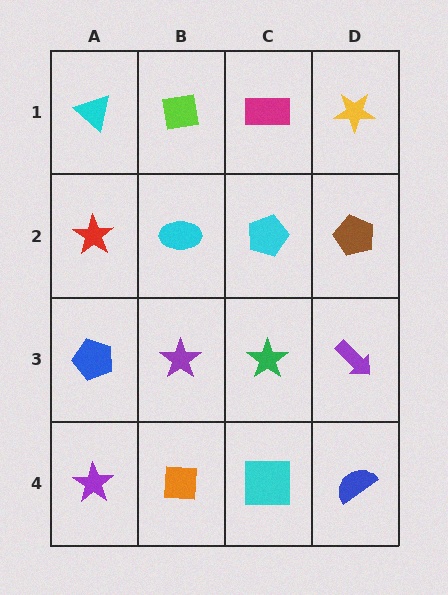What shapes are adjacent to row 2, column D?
A yellow star (row 1, column D), a purple arrow (row 3, column D), a cyan pentagon (row 2, column C).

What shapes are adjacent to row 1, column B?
A cyan ellipse (row 2, column B), a cyan triangle (row 1, column A), a magenta rectangle (row 1, column C).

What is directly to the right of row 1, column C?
A yellow star.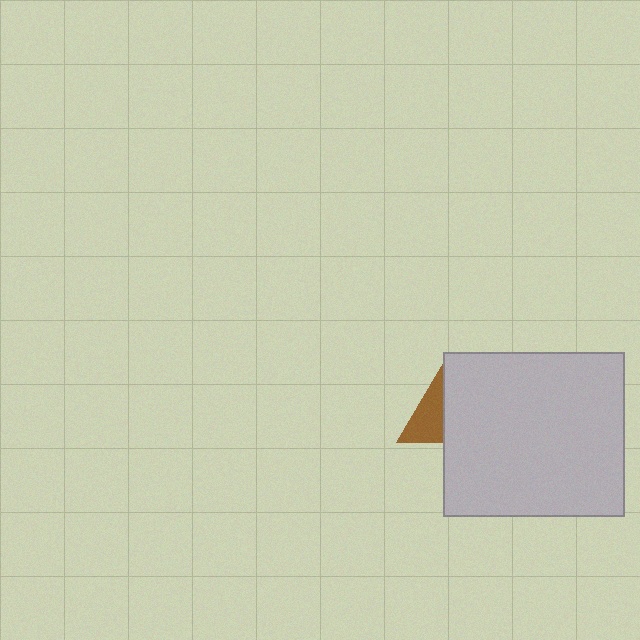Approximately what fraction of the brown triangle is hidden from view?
Roughly 59% of the brown triangle is hidden behind the light gray rectangle.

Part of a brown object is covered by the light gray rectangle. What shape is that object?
It is a triangle.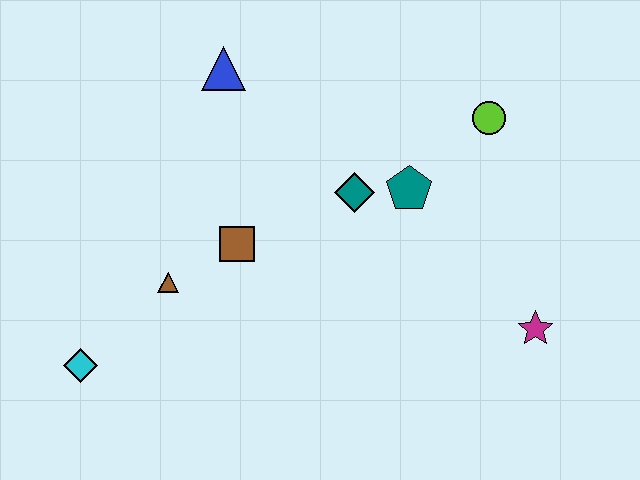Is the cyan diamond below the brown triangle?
Yes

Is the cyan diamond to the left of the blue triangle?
Yes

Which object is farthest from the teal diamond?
The cyan diamond is farthest from the teal diamond.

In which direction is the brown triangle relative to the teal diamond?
The brown triangle is to the left of the teal diamond.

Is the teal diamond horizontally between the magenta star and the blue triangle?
Yes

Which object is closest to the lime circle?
The teal pentagon is closest to the lime circle.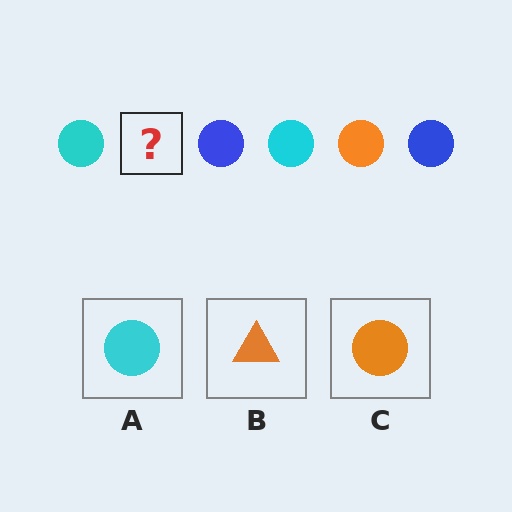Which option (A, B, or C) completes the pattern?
C.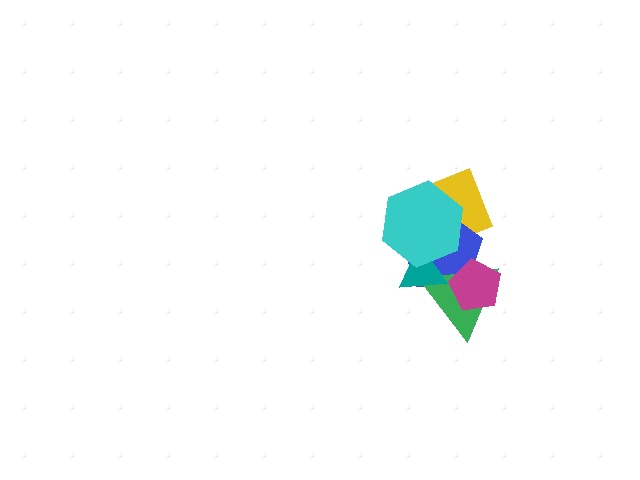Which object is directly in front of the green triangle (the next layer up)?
The magenta pentagon is directly in front of the green triangle.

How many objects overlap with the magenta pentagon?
2 objects overlap with the magenta pentagon.